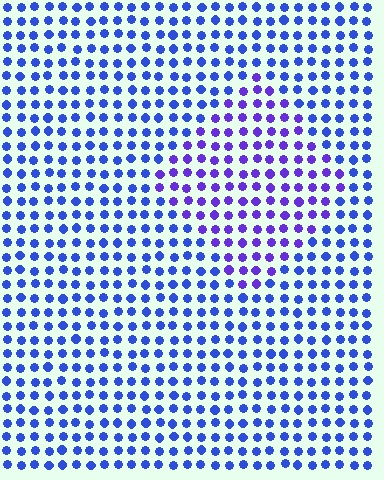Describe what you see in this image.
The image is filled with small blue elements in a uniform arrangement. A diamond-shaped region is visible where the elements are tinted to a slightly different hue, forming a subtle color boundary.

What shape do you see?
I see a diamond.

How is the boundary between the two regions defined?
The boundary is defined purely by a slight shift in hue (about 31 degrees). Spacing, size, and orientation are identical on both sides.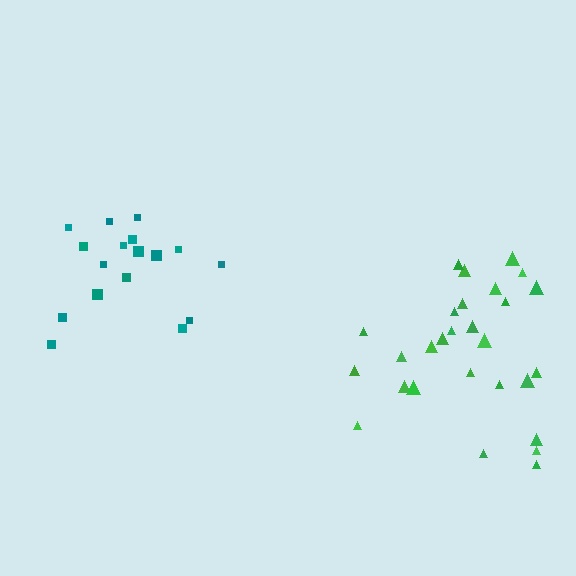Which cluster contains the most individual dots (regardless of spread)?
Green (28).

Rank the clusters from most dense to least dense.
teal, green.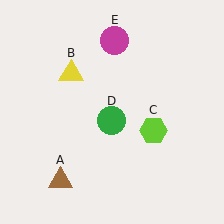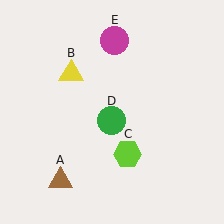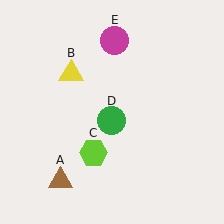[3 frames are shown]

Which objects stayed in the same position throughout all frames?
Brown triangle (object A) and yellow triangle (object B) and green circle (object D) and magenta circle (object E) remained stationary.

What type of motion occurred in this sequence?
The lime hexagon (object C) rotated clockwise around the center of the scene.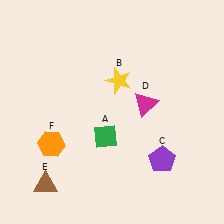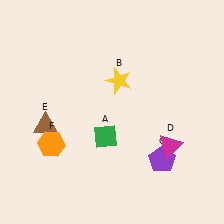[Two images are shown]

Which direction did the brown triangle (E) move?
The brown triangle (E) moved up.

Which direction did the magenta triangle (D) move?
The magenta triangle (D) moved down.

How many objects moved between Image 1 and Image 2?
2 objects moved between the two images.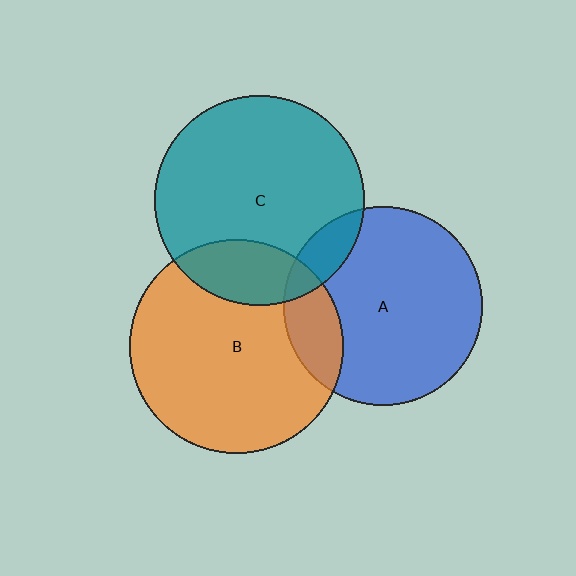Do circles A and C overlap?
Yes.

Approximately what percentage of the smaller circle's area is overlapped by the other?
Approximately 10%.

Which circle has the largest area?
Circle B (orange).